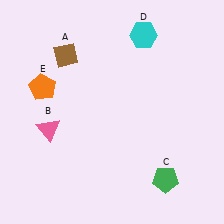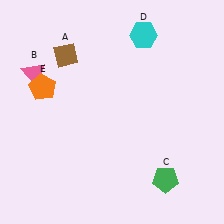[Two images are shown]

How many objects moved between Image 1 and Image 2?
1 object moved between the two images.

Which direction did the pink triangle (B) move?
The pink triangle (B) moved up.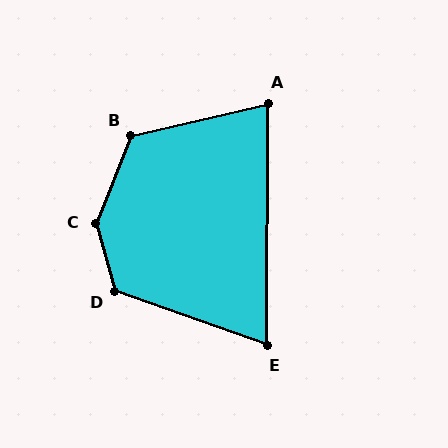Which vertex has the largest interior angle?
C, at approximately 142 degrees.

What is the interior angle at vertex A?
Approximately 77 degrees (acute).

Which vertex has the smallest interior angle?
E, at approximately 71 degrees.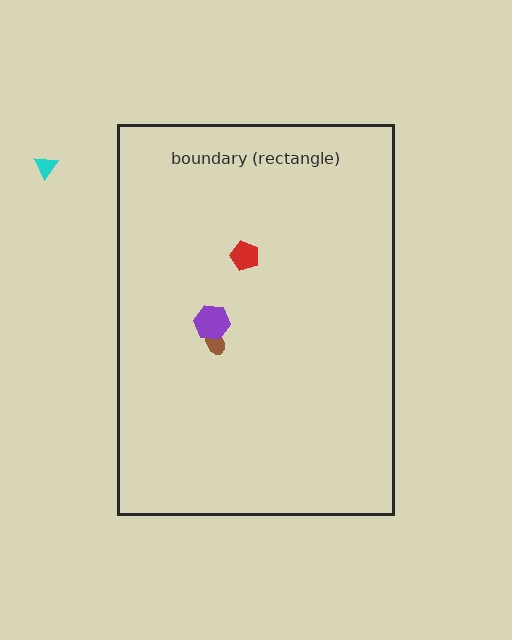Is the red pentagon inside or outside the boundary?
Inside.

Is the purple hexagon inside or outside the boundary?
Inside.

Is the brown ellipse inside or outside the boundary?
Inside.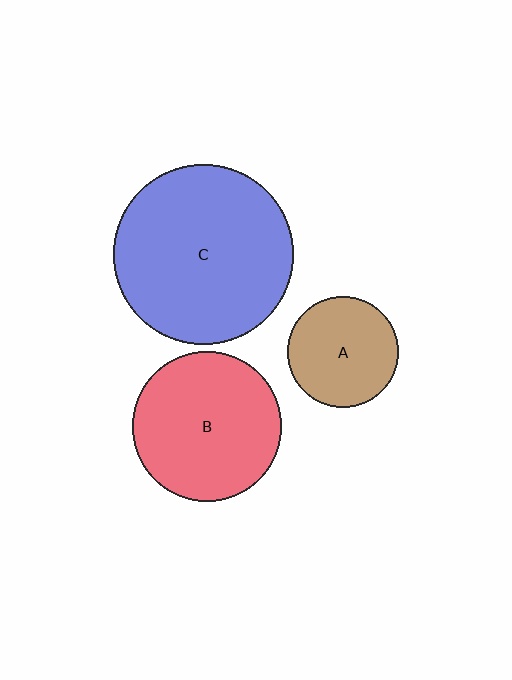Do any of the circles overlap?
No, none of the circles overlap.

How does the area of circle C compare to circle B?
Approximately 1.4 times.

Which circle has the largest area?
Circle C (blue).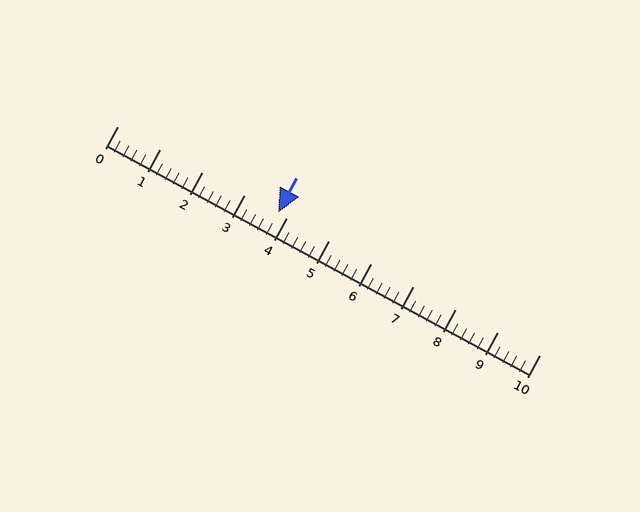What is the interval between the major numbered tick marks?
The major tick marks are spaced 1 units apart.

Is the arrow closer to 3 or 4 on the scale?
The arrow is closer to 4.